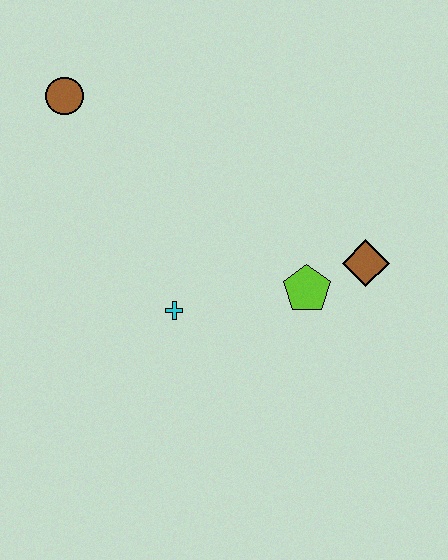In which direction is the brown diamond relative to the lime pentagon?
The brown diamond is to the right of the lime pentagon.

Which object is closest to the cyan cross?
The lime pentagon is closest to the cyan cross.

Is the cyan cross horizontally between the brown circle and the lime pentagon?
Yes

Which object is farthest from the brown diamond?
The brown circle is farthest from the brown diamond.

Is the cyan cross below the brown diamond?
Yes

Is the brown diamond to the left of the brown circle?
No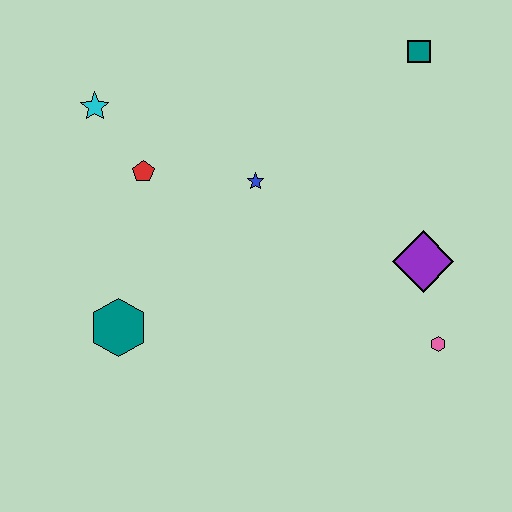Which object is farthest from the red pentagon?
The pink hexagon is farthest from the red pentagon.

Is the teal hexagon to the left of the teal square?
Yes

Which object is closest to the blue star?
The red pentagon is closest to the blue star.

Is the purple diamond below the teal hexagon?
No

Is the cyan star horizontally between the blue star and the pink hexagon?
No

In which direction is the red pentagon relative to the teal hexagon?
The red pentagon is above the teal hexagon.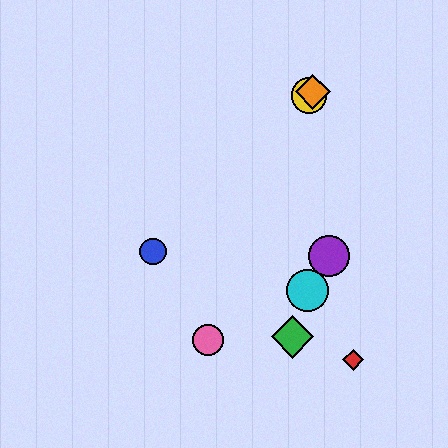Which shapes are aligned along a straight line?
The blue circle, the yellow circle, the orange diamond are aligned along a straight line.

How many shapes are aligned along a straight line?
3 shapes (the blue circle, the yellow circle, the orange diamond) are aligned along a straight line.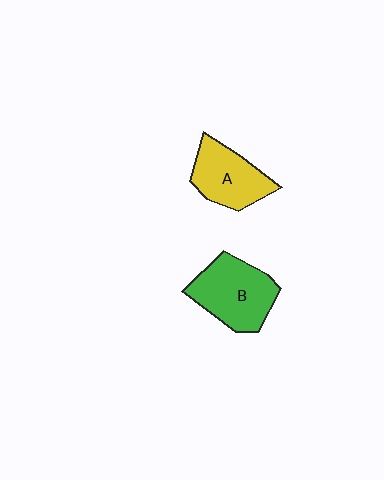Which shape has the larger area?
Shape B (green).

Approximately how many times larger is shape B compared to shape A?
Approximately 1.2 times.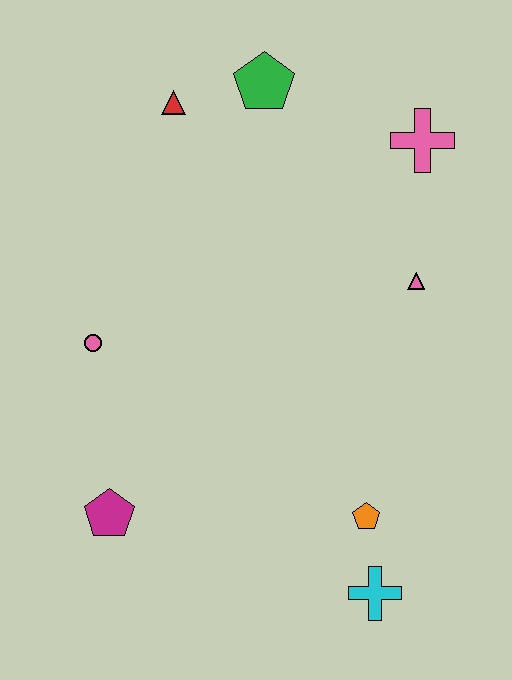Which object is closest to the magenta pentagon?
The pink circle is closest to the magenta pentagon.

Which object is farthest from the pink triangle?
The magenta pentagon is farthest from the pink triangle.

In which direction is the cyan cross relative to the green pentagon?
The cyan cross is below the green pentagon.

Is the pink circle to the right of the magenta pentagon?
No